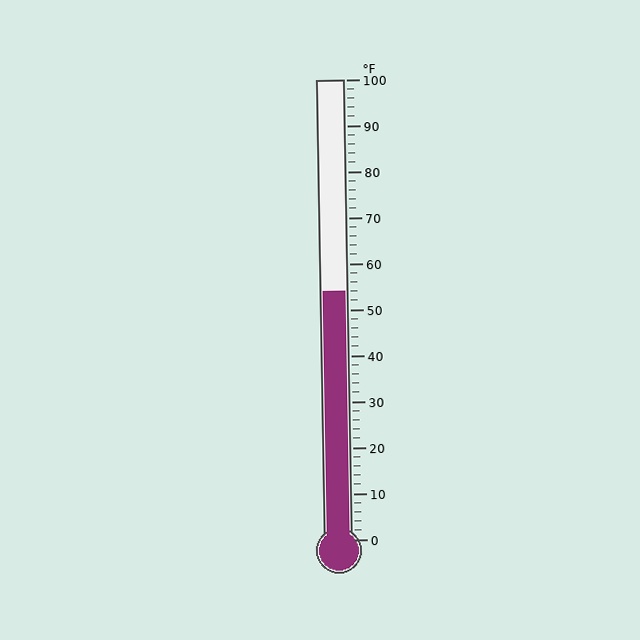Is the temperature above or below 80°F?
The temperature is below 80°F.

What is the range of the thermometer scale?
The thermometer scale ranges from 0°F to 100°F.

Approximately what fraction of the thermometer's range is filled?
The thermometer is filled to approximately 55% of its range.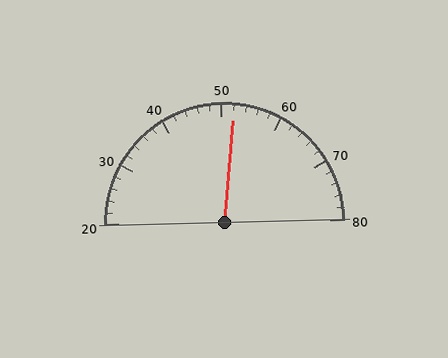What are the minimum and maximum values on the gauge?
The gauge ranges from 20 to 80.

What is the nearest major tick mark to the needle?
The nearest major tick mark is 50.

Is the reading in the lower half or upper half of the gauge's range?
The reading is in the upper half of the range (20 to 80).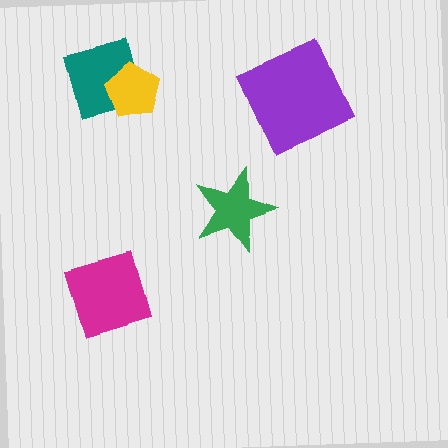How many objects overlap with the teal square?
1 object overlaps with the teal square.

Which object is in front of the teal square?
The yellow pentagon is in front of the teal square.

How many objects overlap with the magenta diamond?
0 objects overlap with the magenta diamond.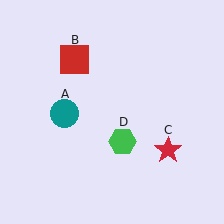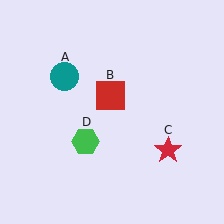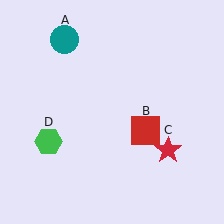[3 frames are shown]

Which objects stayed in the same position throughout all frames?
Red star (object C) remained stationary.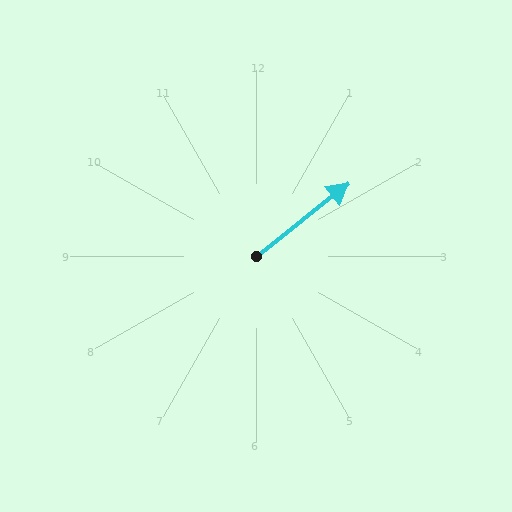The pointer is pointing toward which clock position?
Roughly 2 o'clock.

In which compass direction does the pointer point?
Northeast.